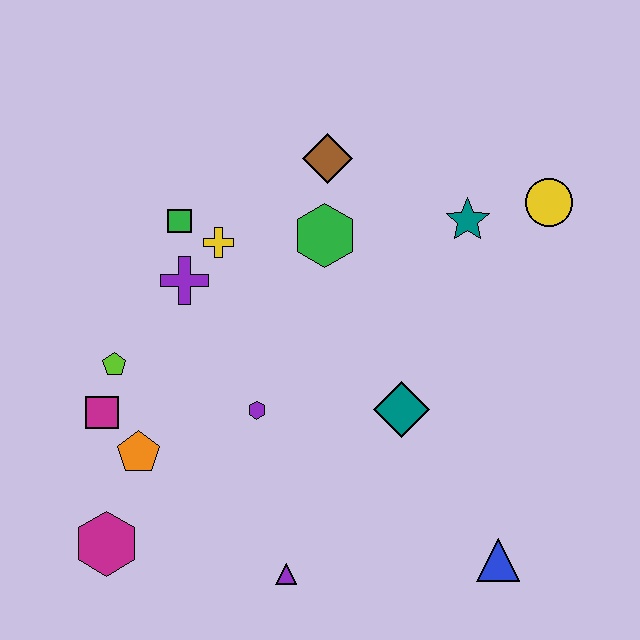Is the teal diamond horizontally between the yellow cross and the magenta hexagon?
No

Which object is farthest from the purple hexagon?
The yellow circle is farthest from the purple hexagon.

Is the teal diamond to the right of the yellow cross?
Yes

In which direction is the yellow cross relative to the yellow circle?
The yellow cross is to the left of the yellow circle.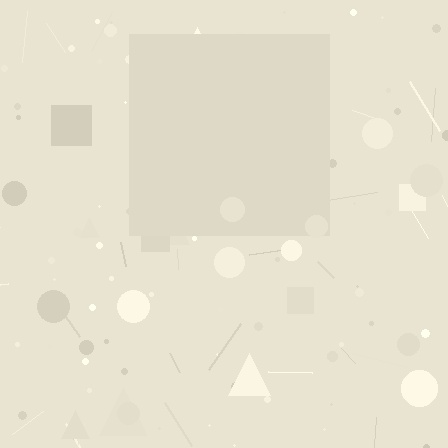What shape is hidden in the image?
A square is hidden in the image.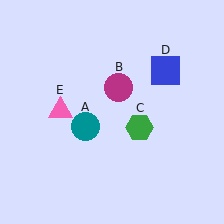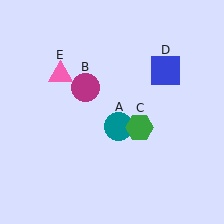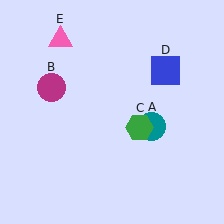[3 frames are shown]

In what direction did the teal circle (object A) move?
The teal circle (object A) moved right.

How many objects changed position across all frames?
3 objects changed position: teal circle (object A), magenta circle (object B), pink triangle (object E).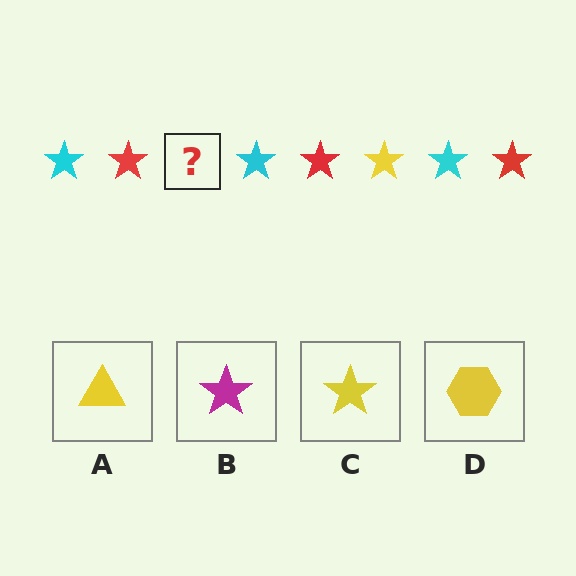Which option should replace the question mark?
Option C.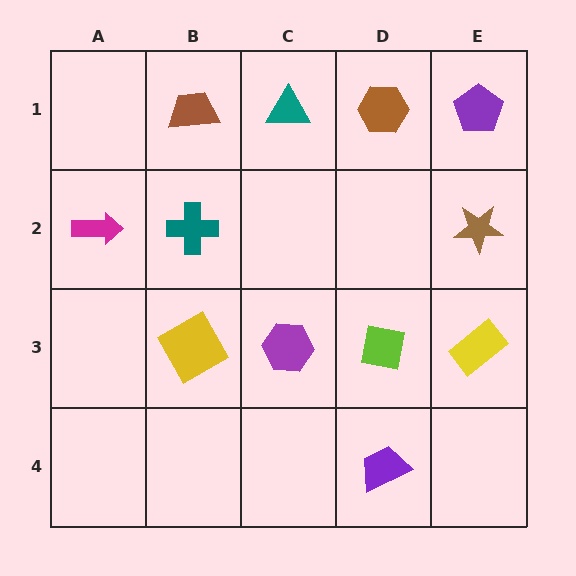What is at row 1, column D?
A brown hexagon.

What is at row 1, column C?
A teal triangle.